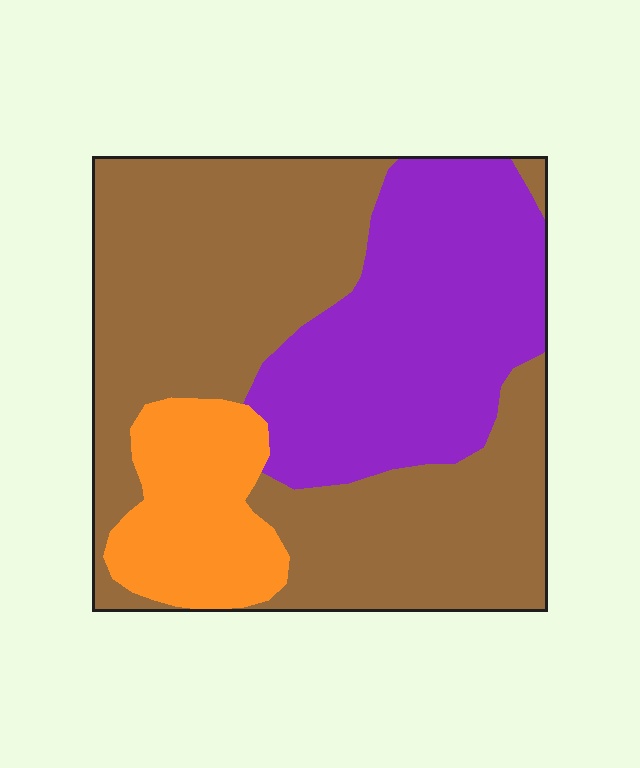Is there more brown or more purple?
Brown.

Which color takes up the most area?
Brown, at roughly 55%.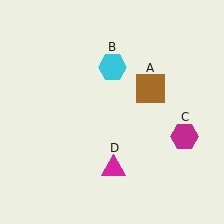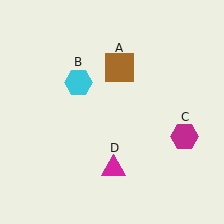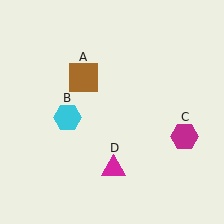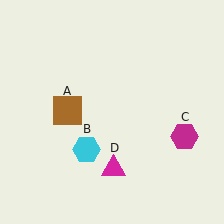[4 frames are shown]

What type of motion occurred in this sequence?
The brown square (object A), cyan hexagon (object B) rotated counterclockwise around the center of the scene.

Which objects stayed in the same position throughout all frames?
Magenta hexagon (object C) and magenta triangle (object D) remained stationary.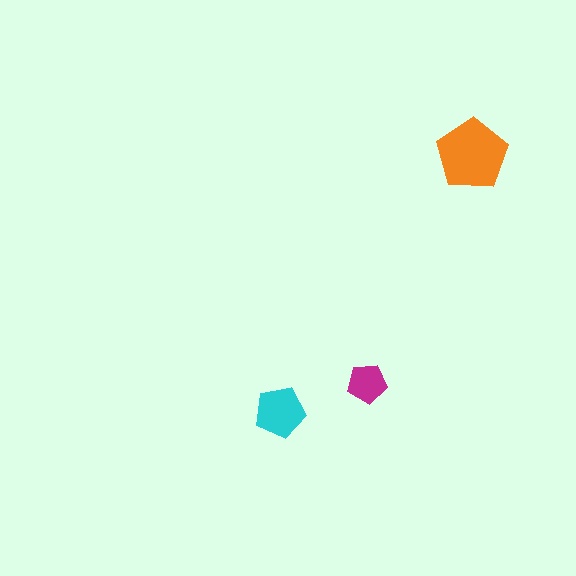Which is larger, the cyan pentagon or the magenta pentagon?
The cyan one.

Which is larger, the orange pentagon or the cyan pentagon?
The orange one.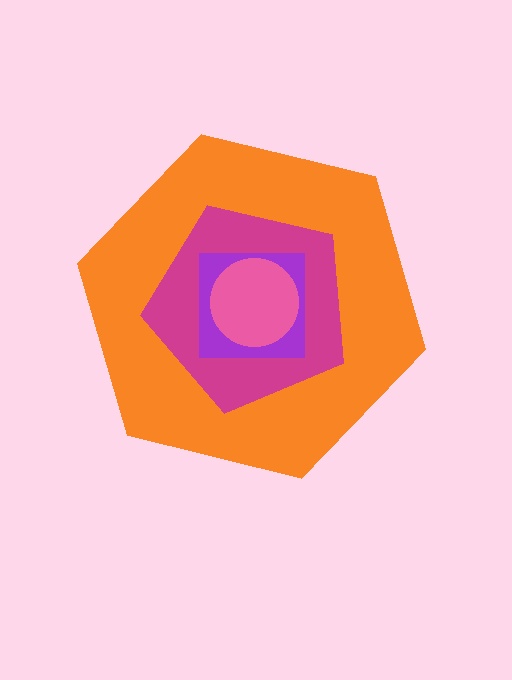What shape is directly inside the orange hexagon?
The magenta pentagon.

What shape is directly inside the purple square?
The pink circle.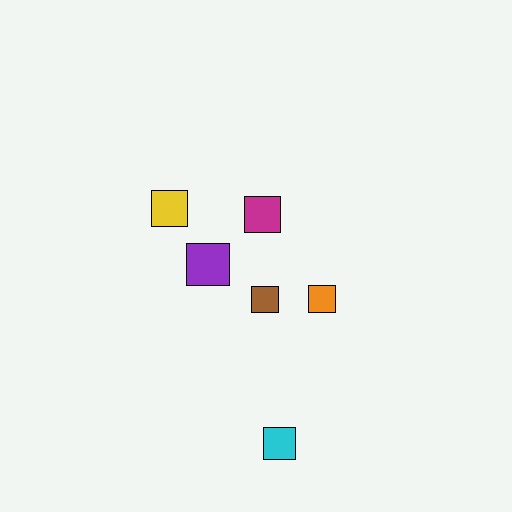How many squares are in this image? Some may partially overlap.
There are 6 squares.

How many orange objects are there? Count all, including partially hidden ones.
There is 1 orange object.